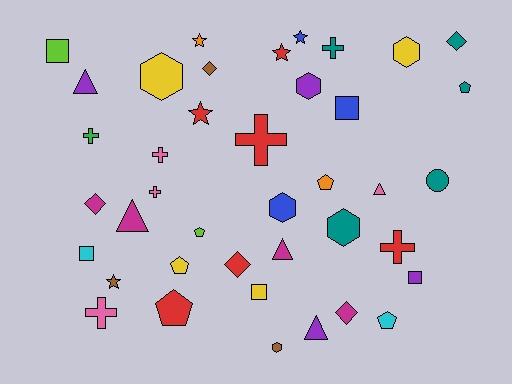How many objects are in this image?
There are 40 objects.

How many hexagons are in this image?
There are 6 hexagons.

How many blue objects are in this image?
There are 3 blue objects.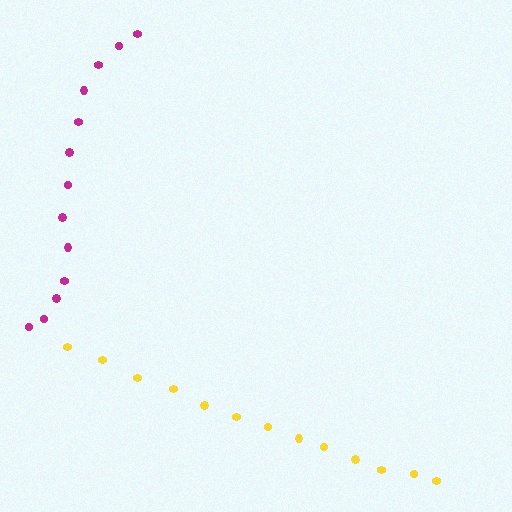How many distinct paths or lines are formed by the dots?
There are 2 distinct paths.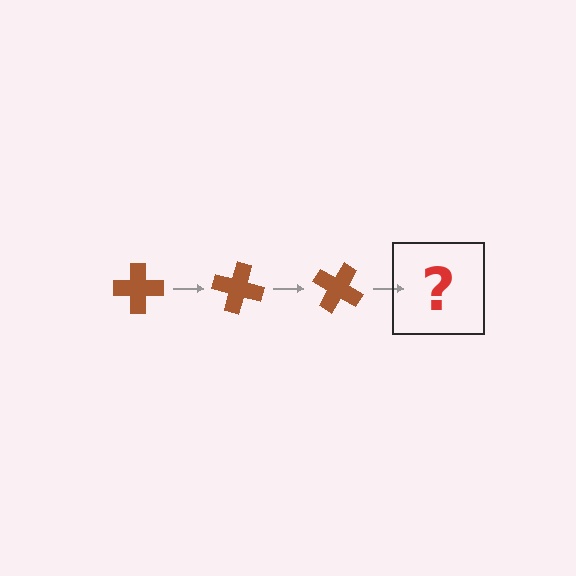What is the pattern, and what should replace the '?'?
The pattern is that the cross rotates 15 degrees each step. The '?' should be a brown cross rotated 45 degrees.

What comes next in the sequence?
The next element should be a brown cross rotated 45 degrees.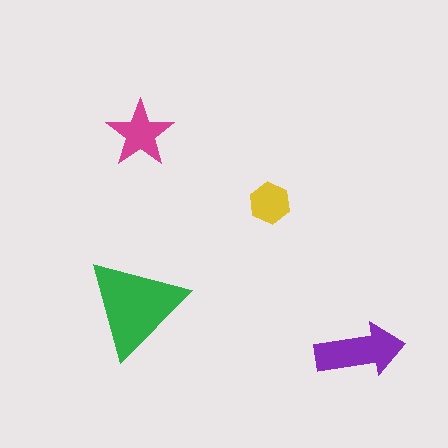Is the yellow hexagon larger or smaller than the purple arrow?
Smaller.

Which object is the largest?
The green triangle.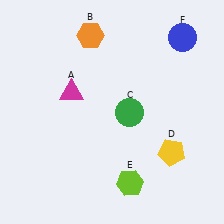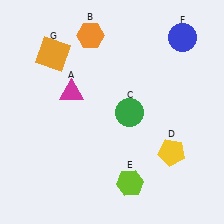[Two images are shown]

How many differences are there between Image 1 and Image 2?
There is 1 difference between the two images.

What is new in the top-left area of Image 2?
An orange square (G) was added in the top-left area of Image 2.